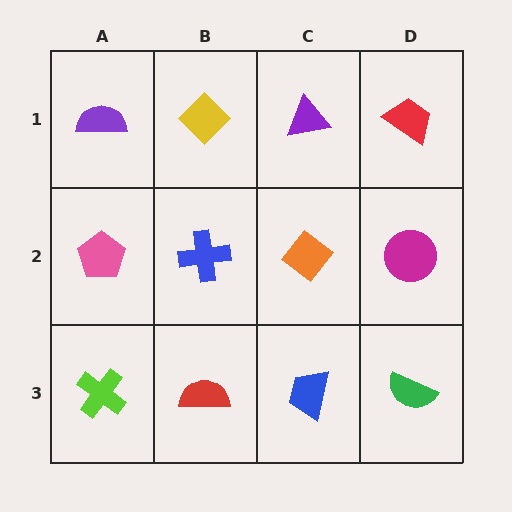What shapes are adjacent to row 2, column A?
A purple semicircle (row 1, column A), a lime cross (row 3, column A), a blue cross (row 2, column B).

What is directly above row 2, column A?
A purple semicircle.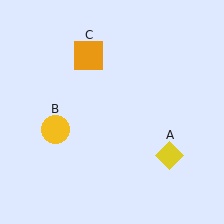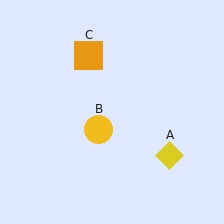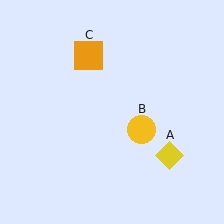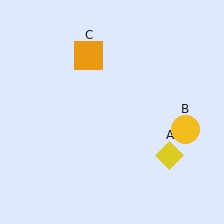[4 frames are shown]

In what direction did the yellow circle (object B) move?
The yellow circle (object B) moved right.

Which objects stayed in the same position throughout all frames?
Yellow diamond (object A) and orange square (object C) remained stationary.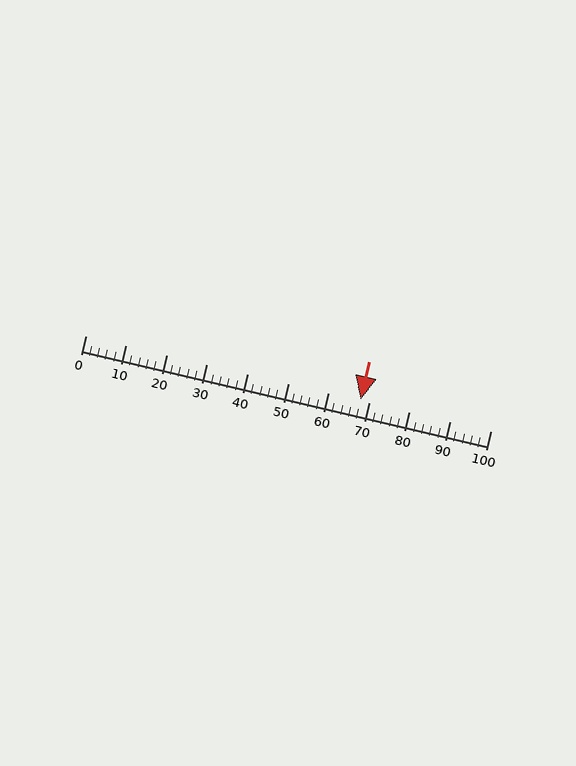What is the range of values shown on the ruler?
The ruler shows values from 0 to 100.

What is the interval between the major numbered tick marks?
The major tick marks are spaced 10 units apart.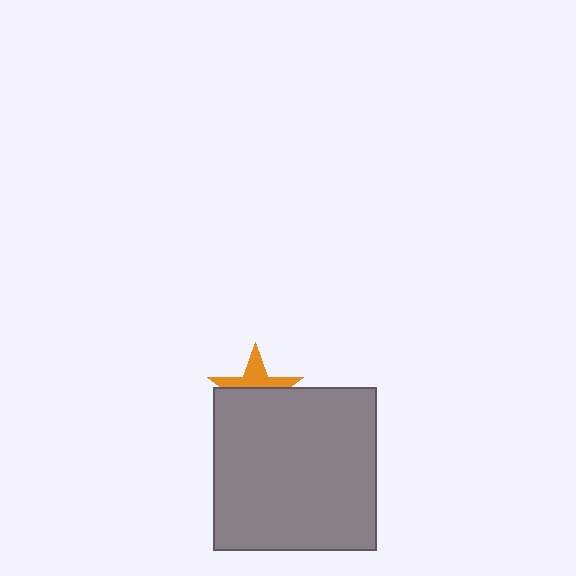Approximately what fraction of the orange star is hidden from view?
Roughly 57% of the orange star is hidden behind the gray square.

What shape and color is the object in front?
The object in front is a gray square.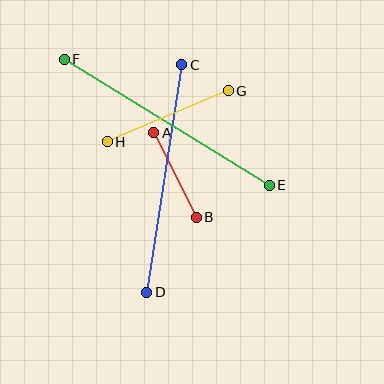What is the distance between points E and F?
The distance is approximately 241 pixels.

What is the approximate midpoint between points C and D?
The midpoint is at approximately (164, 178) pixels.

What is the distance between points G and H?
The distance is approximately 131 pixels.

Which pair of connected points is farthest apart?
Points E and F are farthest apart.